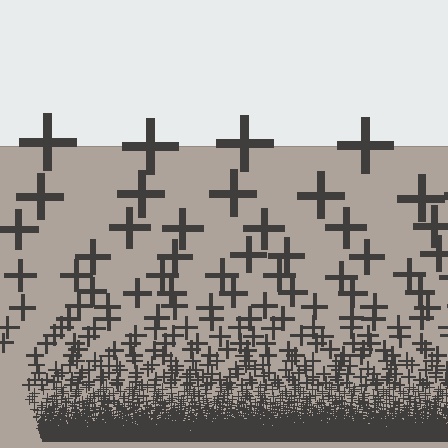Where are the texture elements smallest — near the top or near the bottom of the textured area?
Near the bottom.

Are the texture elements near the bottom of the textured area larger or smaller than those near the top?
Smaller. The gradient is inverted — elements near the bottom are smaller and denser.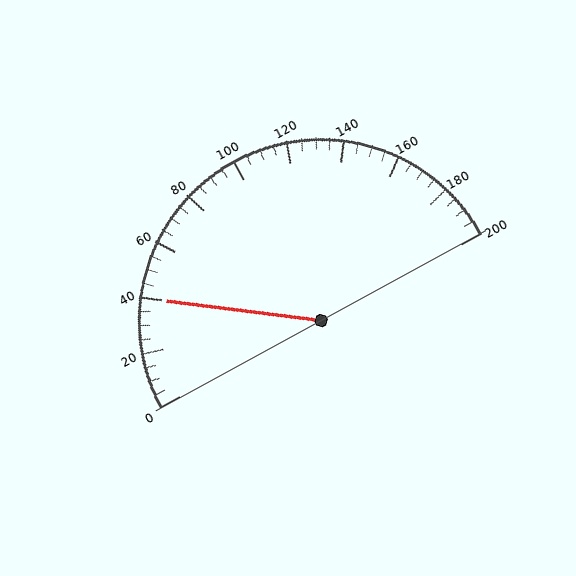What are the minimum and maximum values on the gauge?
The gauge ranges from 0 to 200.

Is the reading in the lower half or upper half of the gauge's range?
The reading is in the lower half of the range (0 to 200).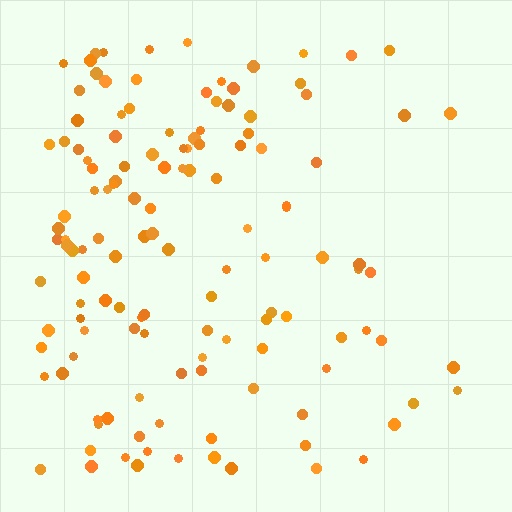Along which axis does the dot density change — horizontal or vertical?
Horizontal.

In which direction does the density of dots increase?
From right to left, with the left side densest.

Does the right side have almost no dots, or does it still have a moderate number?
Still a moderate number, just noticeably fewer than the left.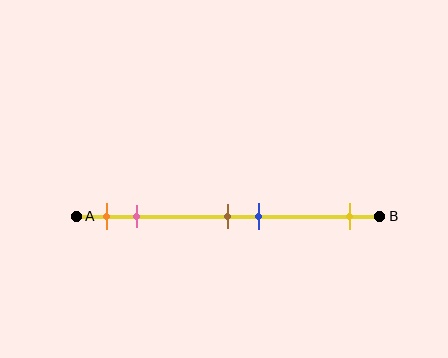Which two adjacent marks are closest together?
The brown and blue marks are the closest adjacent pair.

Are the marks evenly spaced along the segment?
No, the marks are not evenly spaced.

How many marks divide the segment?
There are 5 marks dividing the segment.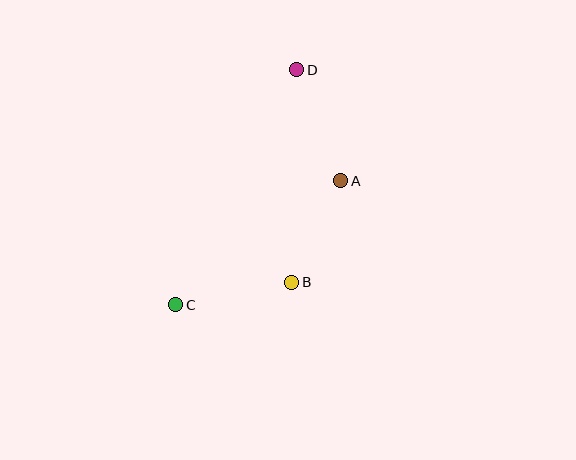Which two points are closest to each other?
Points A and B are closest to each other.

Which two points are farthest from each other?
Points C and D are farthest from each other.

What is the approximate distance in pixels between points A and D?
The distance between A and D is approximately 120 pixels.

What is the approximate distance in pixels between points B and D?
The distance between B and D is approximately 212 pixels.